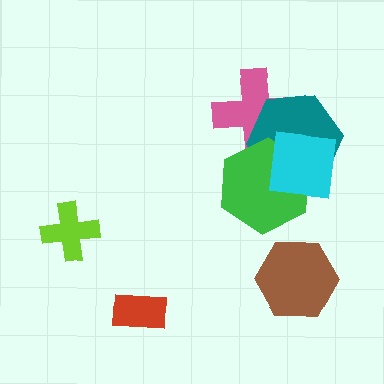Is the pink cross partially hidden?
Yes, it is partially covered by another shape.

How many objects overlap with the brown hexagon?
0 objects overlap with the brown hexagon.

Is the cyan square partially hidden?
No, no other shape covers it.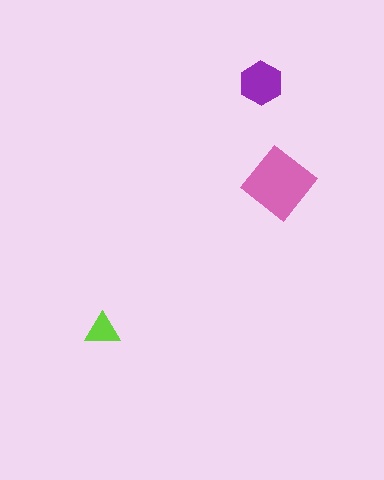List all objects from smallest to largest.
The lime triangle, the purple hexagon, the pink diamond.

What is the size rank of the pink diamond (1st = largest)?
1st.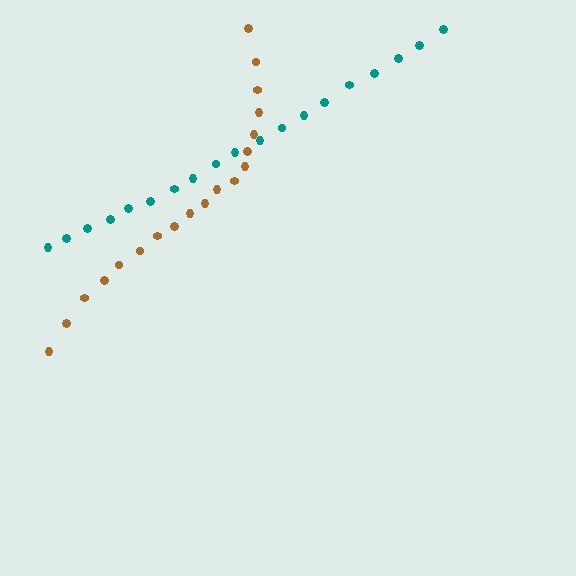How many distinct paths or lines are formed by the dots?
There are 2 distinct paths.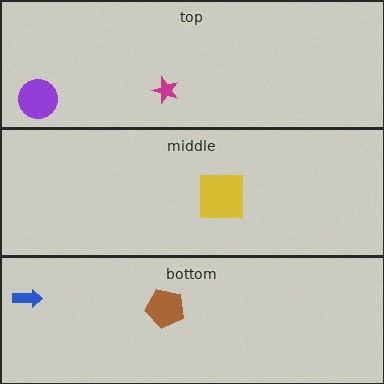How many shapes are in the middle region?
1.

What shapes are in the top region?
The purple circle, the magenta star.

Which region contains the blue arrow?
The bottom region.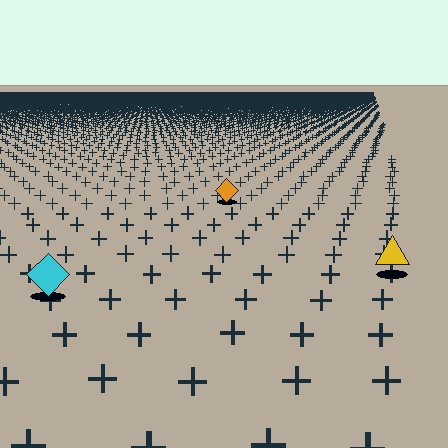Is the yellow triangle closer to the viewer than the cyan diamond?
No. The cyan diamond is closer — you can tell from the texture gradient: the ground texture is coarser near it.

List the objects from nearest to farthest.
From nearest to farthest: the cyan diamond, the yellow triangle, the orange diamond.